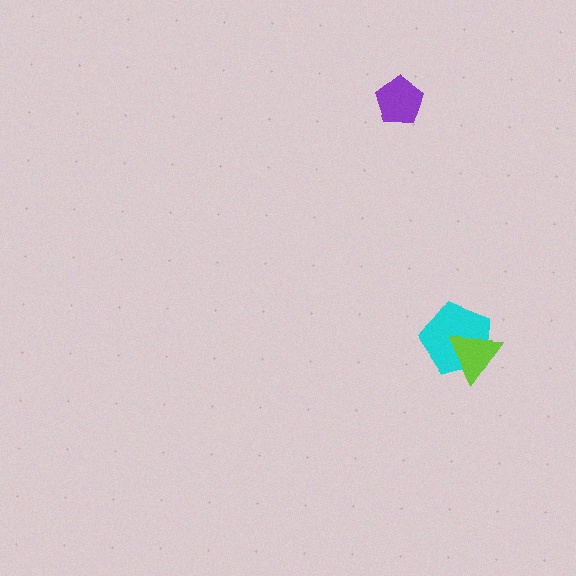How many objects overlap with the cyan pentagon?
1 object overlaps with the cyan pentagon.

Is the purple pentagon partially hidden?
No, no other shape covers it.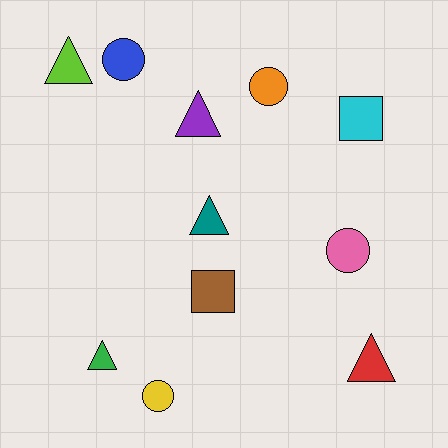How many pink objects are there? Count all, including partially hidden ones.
There is 1 pink object.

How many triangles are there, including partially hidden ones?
There are 5 triangles.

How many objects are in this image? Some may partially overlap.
There are 11 objects.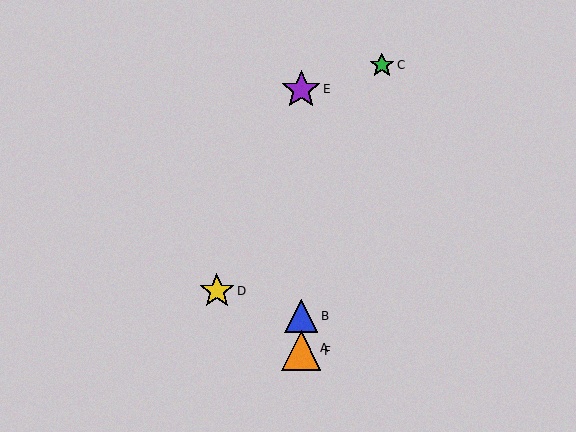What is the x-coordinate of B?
Object B is at x≈301.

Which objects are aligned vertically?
Objects A, B, E, F are aligned vertically.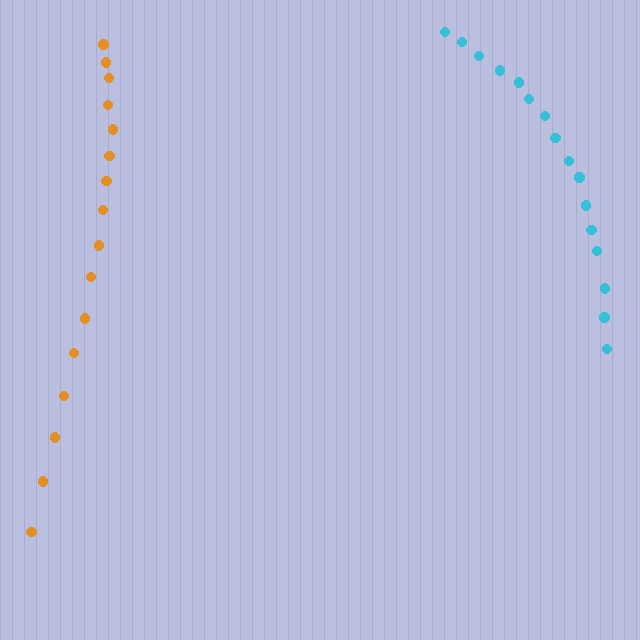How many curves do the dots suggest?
There are 2 distinct paths.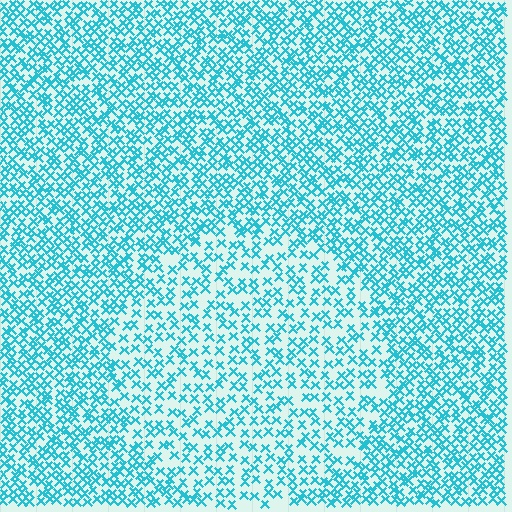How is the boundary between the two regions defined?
The boundary is defined by a change in element density (approximately 1.7x ratio). All elements are the same color, size, and shape.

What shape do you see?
I see a circle.